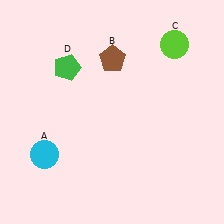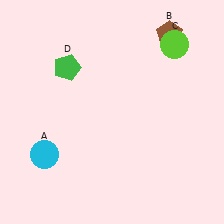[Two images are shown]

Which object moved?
The brown pentagon (B) moved right.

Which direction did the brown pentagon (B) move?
The brown pentagon (B) moved right.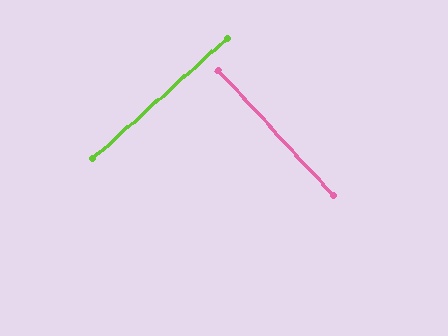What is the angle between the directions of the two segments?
Approximately 89 degrees.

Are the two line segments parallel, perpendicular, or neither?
Perpendicular — they meet at approximately 89°.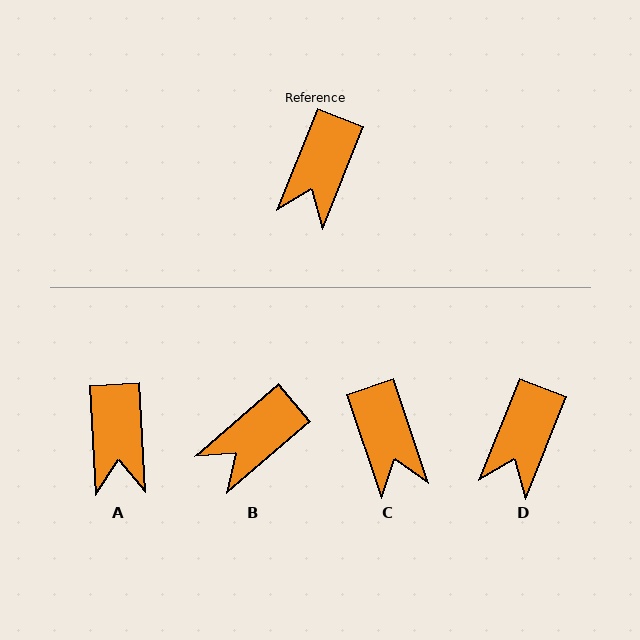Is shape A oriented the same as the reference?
No, it is off by about 25 degrees.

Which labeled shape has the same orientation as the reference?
D.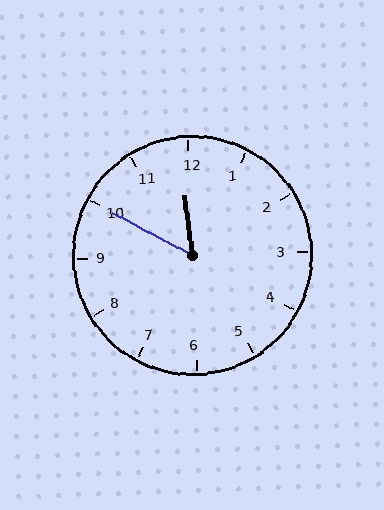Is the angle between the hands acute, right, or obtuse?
It is acute.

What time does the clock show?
11:50.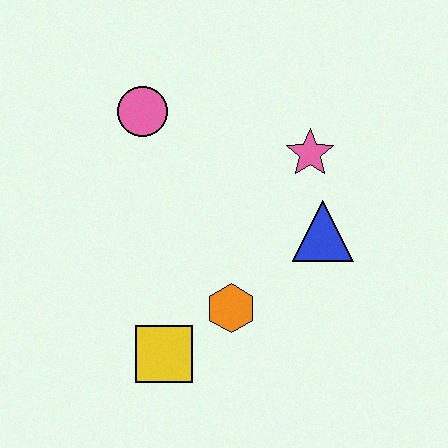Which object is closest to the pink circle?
The pink star is closest to the pink circle.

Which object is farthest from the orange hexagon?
The pink circle is farthest from the orange hexagon.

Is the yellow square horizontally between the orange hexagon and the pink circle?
Yes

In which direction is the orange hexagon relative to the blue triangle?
The orange hexagon is to the left of the blue triangle.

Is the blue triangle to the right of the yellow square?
Yes